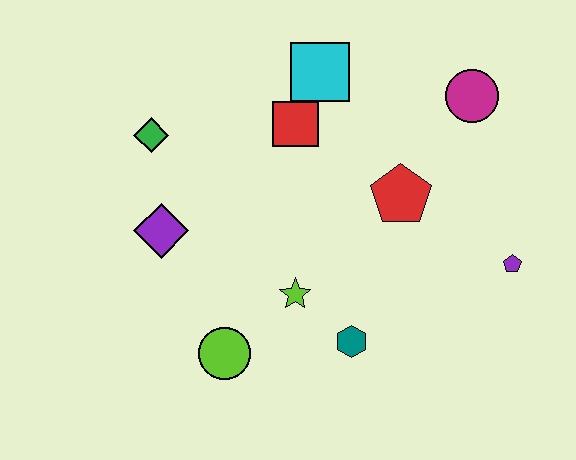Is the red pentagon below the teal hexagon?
No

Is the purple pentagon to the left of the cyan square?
No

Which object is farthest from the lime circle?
The magenta circle is farthest from the lime circle.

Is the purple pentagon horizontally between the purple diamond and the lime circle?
No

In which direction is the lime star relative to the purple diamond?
The lime star is to the right of the purple diamond.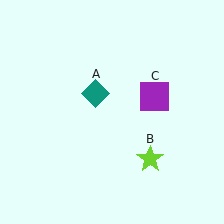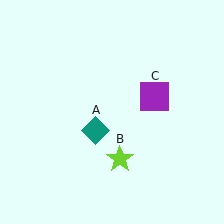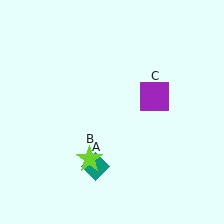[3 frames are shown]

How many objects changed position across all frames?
2 objects changed position: teal diamond (object A), lime star (object B).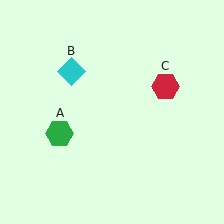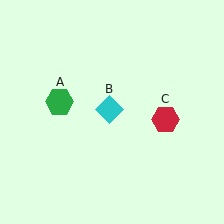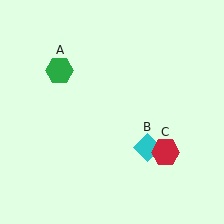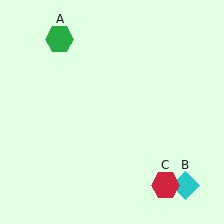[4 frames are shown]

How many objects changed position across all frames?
3 objects changed position: green hexagon (object A), cyan diamond (object B), red hexagon (object C).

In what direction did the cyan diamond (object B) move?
The cyan diamond (object B) moved down and to the right.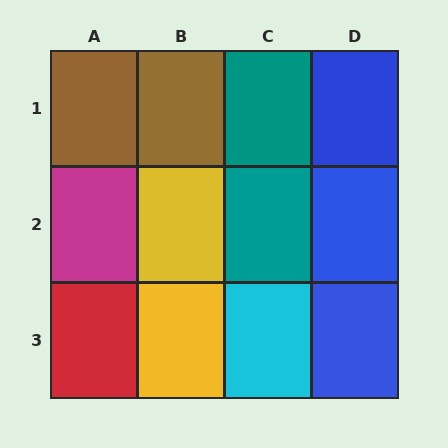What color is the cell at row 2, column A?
Magenta.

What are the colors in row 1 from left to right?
Brown, brown, teal, blue.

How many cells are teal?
2 cells are teal.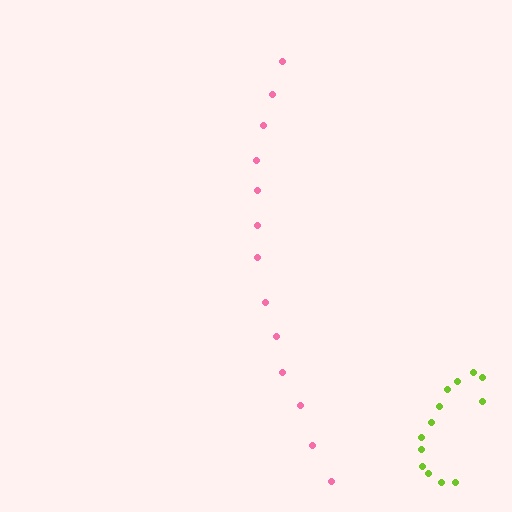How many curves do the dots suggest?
There are 2 distinct paths.